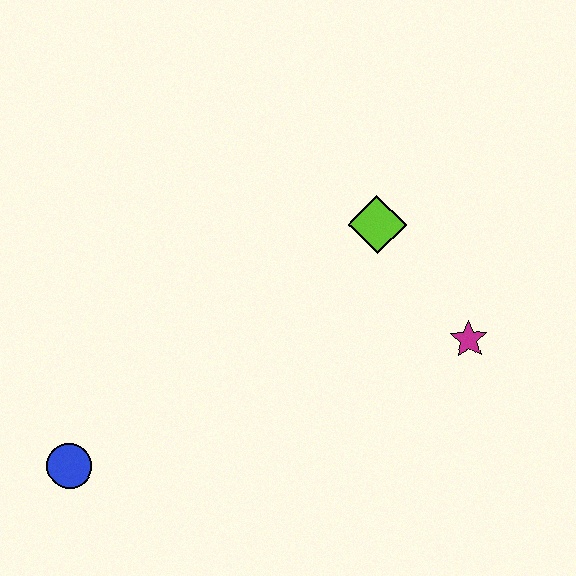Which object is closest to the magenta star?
The lime diamond is closest to the magenta star.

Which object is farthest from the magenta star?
The blue circle is farthest from the magenta star.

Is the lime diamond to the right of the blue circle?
Yes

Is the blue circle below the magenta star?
Yes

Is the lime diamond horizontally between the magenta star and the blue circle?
Yes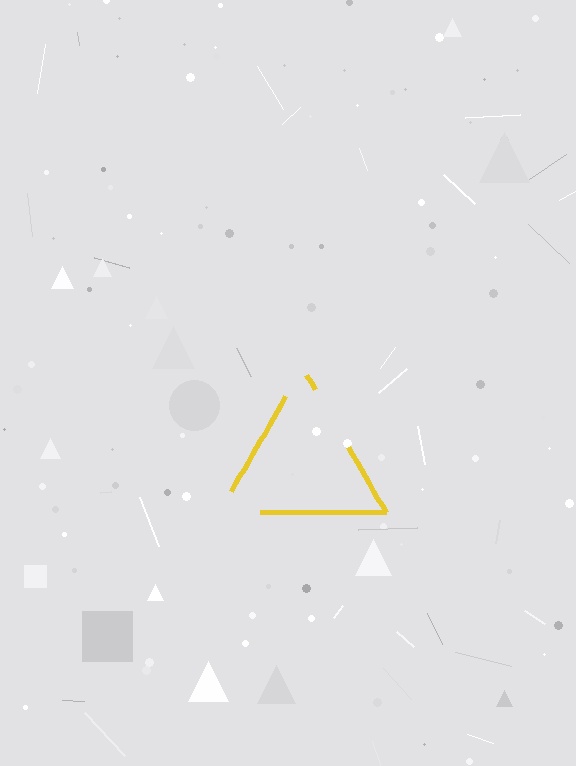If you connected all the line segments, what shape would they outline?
They would outline a triangle.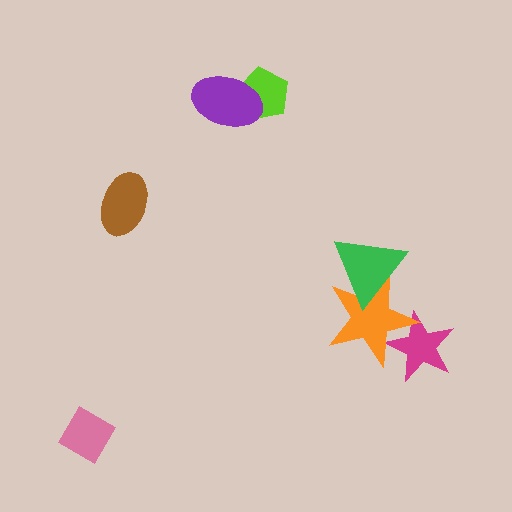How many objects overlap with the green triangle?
1 object overlaps with the green triangle.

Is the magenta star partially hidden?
Yes, it is partially covered by another shape.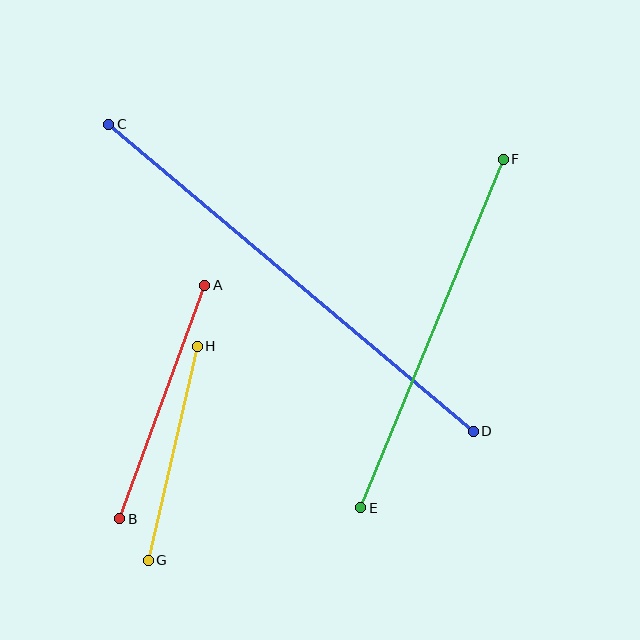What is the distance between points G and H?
The distance is approximately 220 pixels.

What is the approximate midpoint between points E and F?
The midpoint is at approximately (432, 333) pixels.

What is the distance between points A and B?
The distance is approximately 249 pixels.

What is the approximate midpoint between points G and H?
The midpoint is at approximately (173, 453) pixels.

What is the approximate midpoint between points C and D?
The midpoint is at approximately (291, 278) pixels.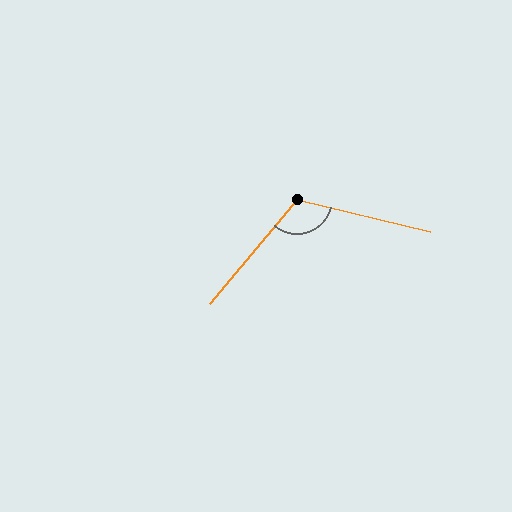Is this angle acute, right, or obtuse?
It is obtuse.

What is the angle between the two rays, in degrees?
Approximately 116 degrees.